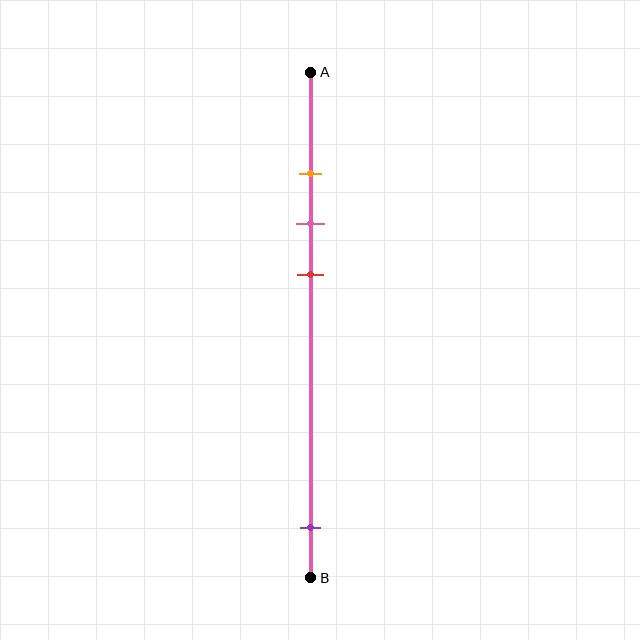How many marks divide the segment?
There are 4 marks dividing the segment.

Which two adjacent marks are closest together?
The orange and pink marks are the closest adjacent pair.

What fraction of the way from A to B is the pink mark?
The pink mark is approximately 30% (0.3) of the way from A to B.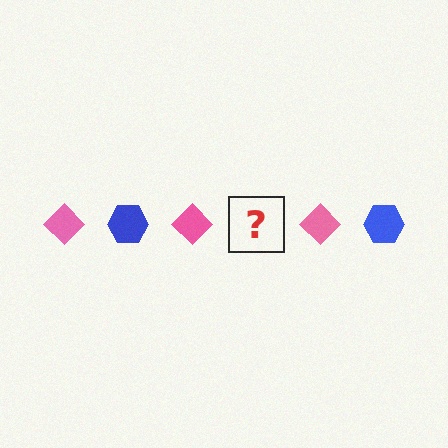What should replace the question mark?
The question mark should be replaced with a blue hexagon.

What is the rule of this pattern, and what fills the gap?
The rule is that the pattern alternates between pink diamond and blue hexagon. The gap should be filled with a blue hexagon.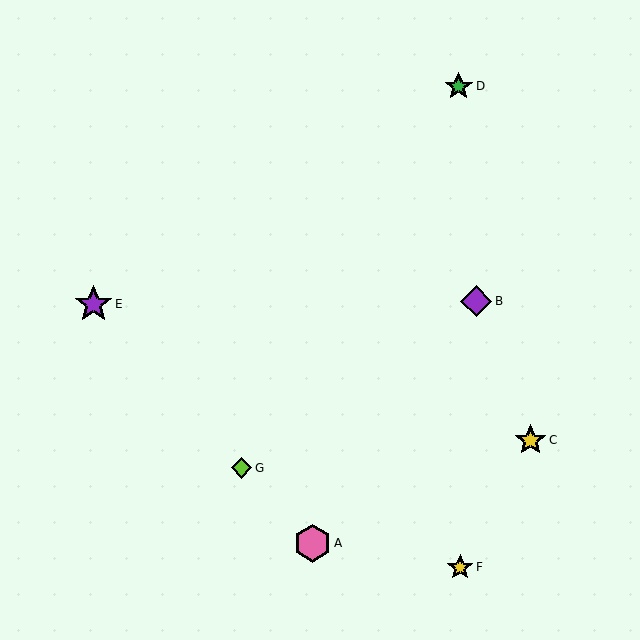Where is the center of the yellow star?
The center of the yellow star is at (531, 440).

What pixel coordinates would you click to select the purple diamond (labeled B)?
Click at (476, 301) to select the purple diamond B.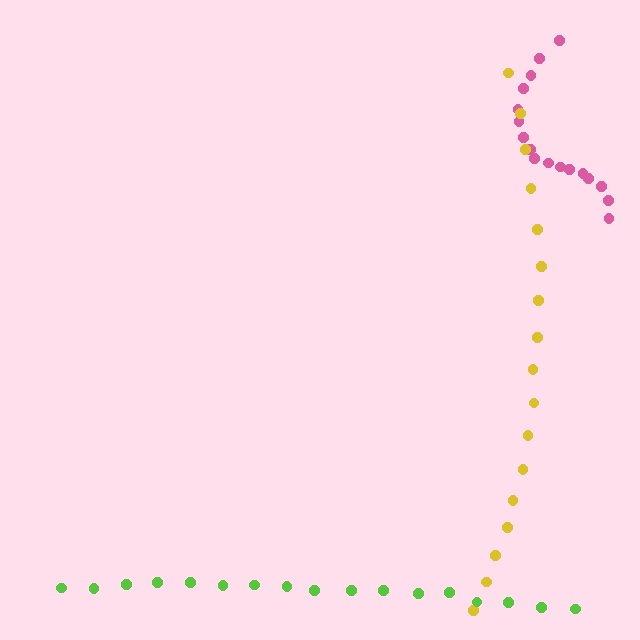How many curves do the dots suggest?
There are 3 distinct paths.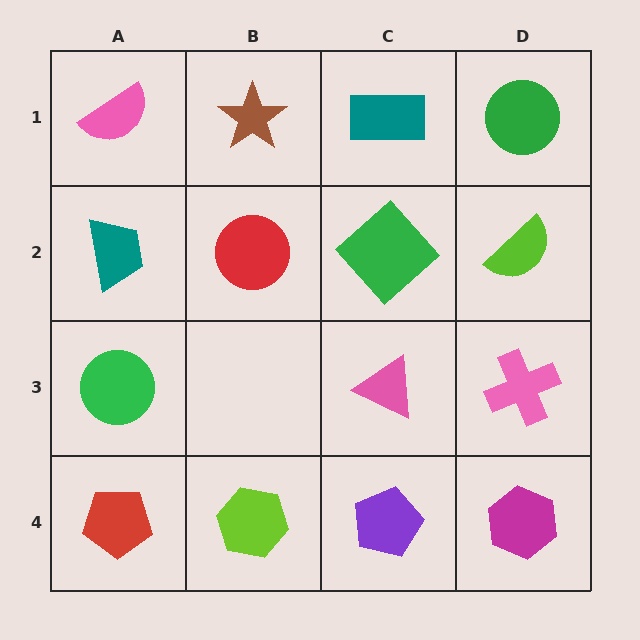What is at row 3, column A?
A green circle.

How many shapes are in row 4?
4 shapes.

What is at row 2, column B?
A red circle.